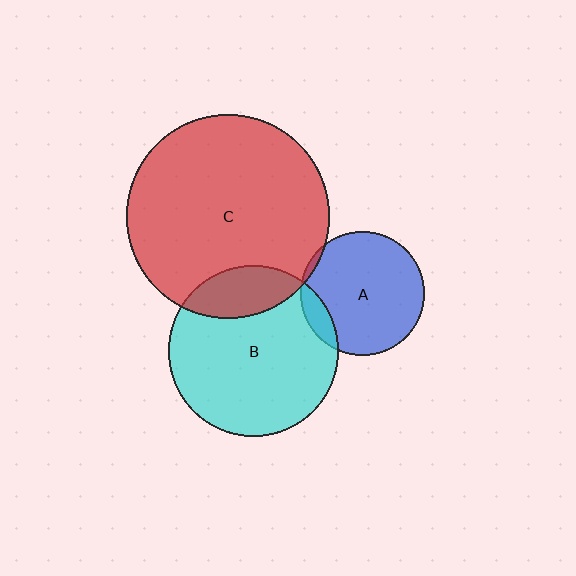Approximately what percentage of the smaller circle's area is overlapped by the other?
Approximately 20%.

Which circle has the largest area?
Circle C (red).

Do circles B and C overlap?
Yes.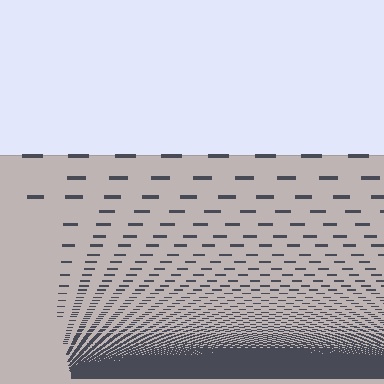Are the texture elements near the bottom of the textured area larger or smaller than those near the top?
Smaller. The gradient is inverted — elements near the bottom are smaller and denser.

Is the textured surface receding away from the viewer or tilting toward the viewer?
The surface appears to tilt toward the viewer. Texture elements get larger and sparser toward the top.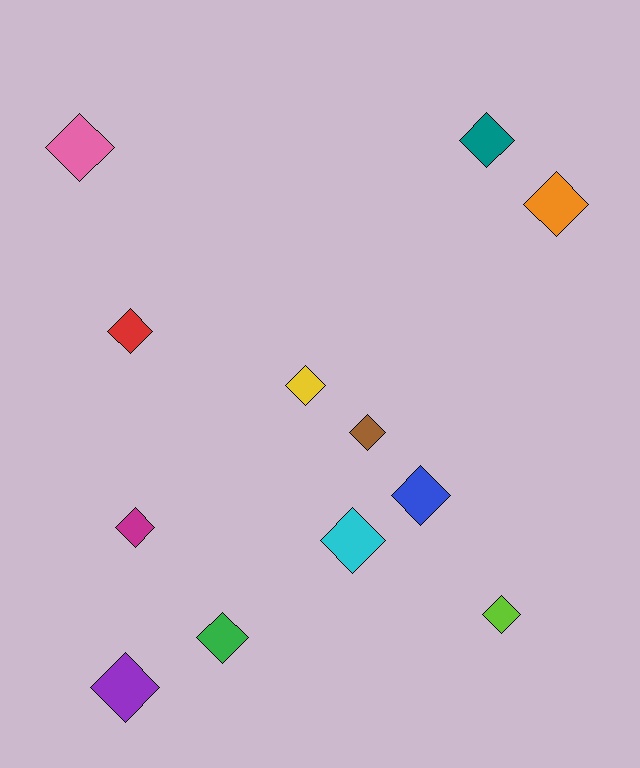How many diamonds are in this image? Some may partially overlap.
There are 12 diamonds.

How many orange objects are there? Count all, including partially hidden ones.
There is 1 orange object.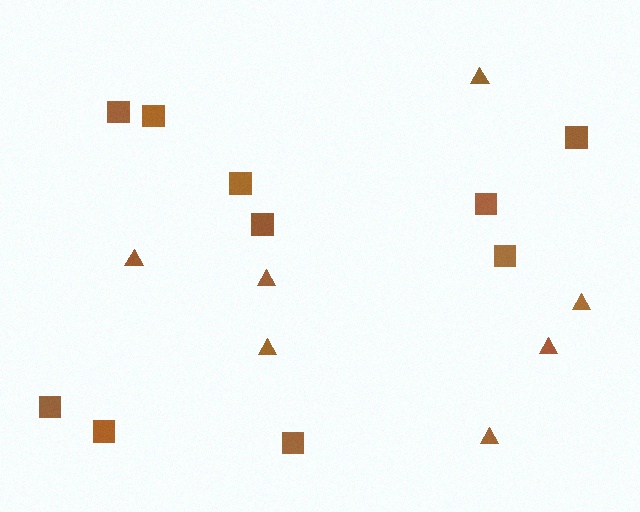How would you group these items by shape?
There are 2 groups: one group of squares (10) and one group of triangles (7).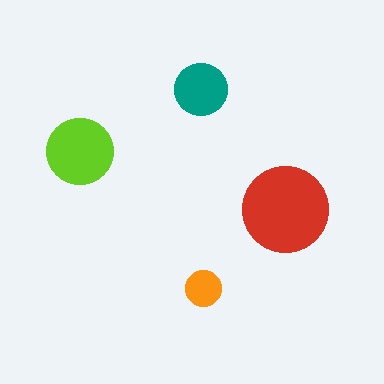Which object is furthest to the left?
The lime circle is leftmost.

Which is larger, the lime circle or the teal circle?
The lime one.